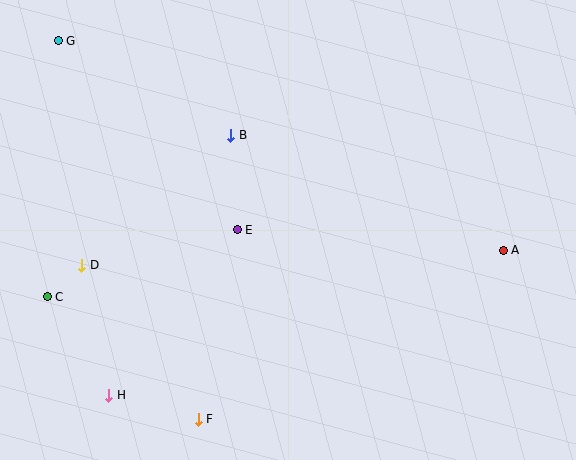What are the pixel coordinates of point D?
Point D is at (82, 265).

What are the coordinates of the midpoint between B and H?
The midpoint between B and H is at (170, 265).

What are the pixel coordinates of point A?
Point A is at (503, 250).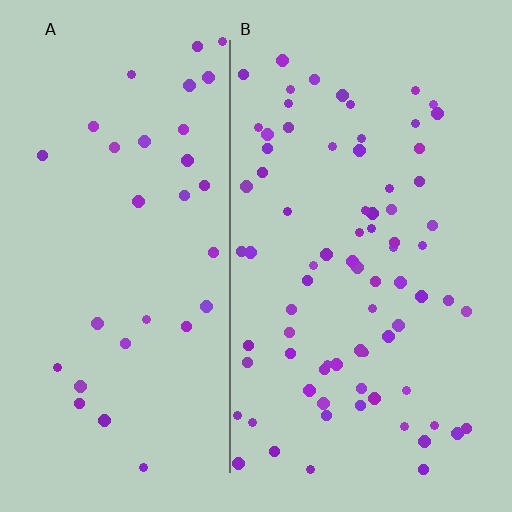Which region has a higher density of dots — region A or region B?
B (the right).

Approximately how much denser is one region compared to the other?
Approximately 2.4× — region B over region A.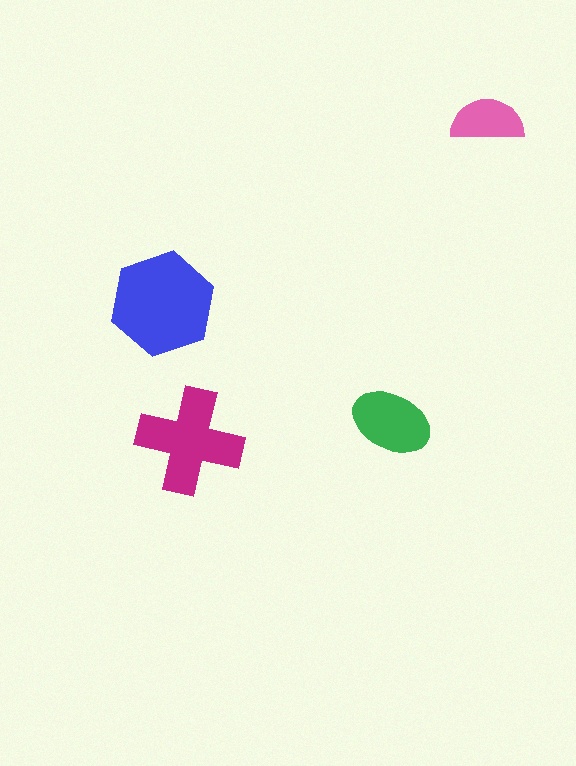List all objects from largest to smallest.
The blue hexagon, the magenta cross, the green ellipse, the pink semicircle.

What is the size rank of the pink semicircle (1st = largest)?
4th.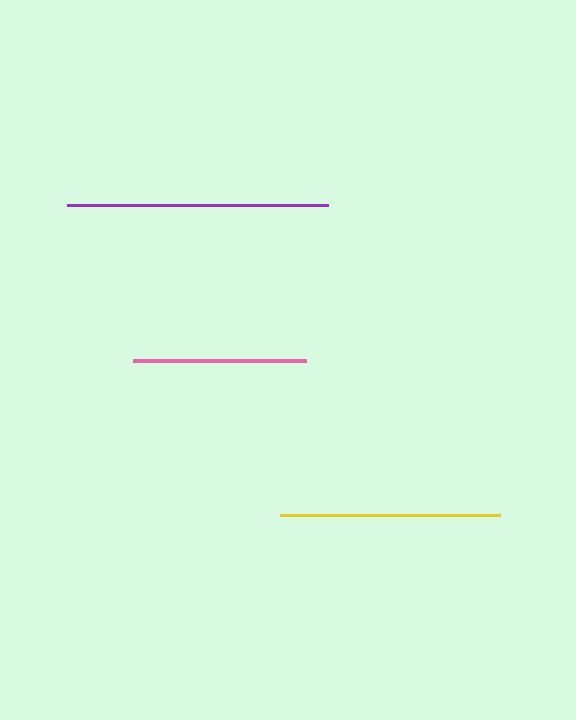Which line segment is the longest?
The purple line is the longest at approximately 261 pixels.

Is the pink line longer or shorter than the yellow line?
The yellow line is longer than the pink line.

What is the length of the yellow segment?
The yellow segment is approximately 220 pixels long.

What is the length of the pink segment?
The pink segment is approximately 173 pixels long.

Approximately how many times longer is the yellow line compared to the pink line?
The yellow line is approximately 1.3 times the length of the pink line.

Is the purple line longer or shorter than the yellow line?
The purple line is longer than the yellow line.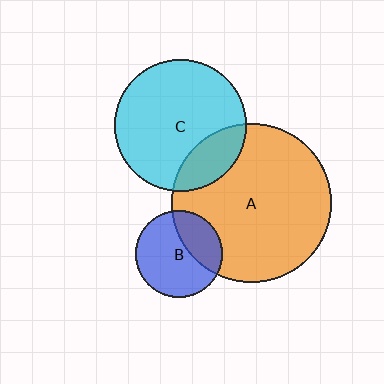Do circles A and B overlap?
Yes.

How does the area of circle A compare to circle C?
Approximately 1.5 times.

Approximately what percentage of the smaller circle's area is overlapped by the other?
Approximately 30%.